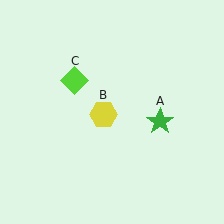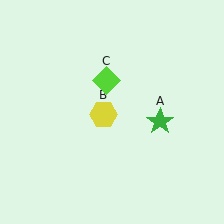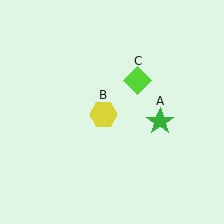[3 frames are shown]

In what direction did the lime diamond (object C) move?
The lime diamond (object C) moved right.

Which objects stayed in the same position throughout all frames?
Green star (object A) and yellow hexagon (object B) remained stationary.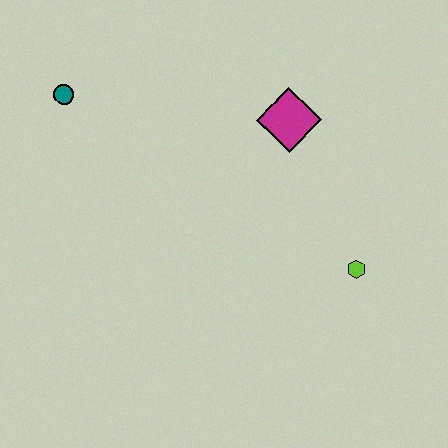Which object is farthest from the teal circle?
The lime hexagon is farthest from the teal circle.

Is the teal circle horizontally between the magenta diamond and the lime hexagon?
No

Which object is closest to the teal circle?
The magenta diamond is closest to the teal circle.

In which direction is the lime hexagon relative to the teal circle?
The lime hexagon is to the right of the teal circle.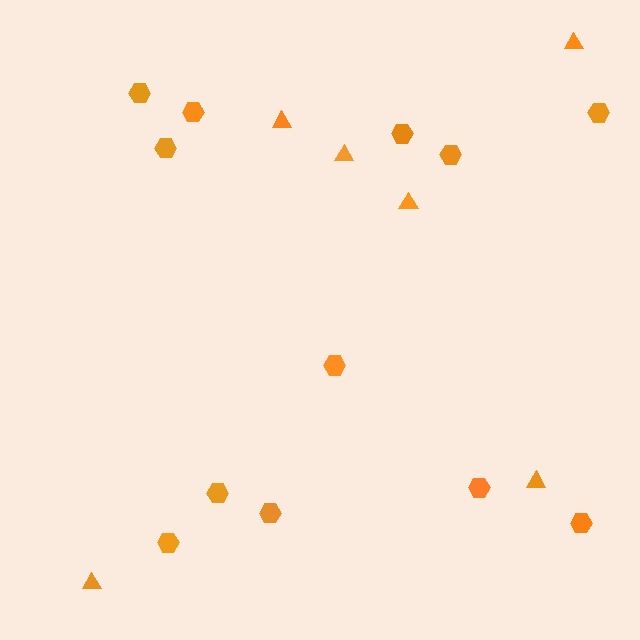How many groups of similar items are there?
There are 2 groups: one group of hexagons (12) and one group of triangles (6).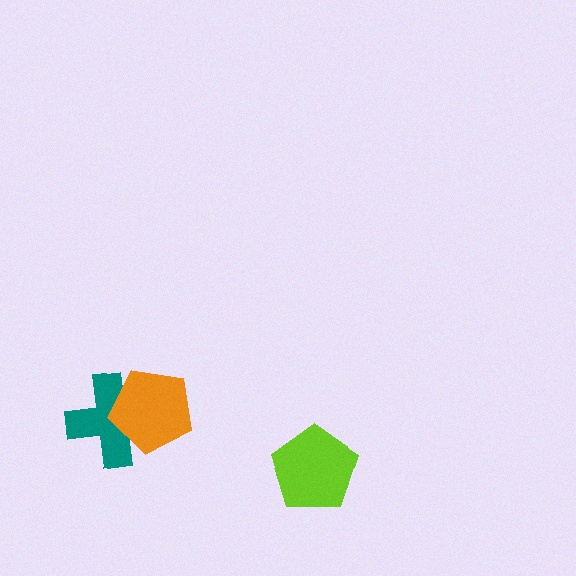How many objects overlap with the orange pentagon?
1 object overlaps with the orange pentagon.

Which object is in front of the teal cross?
The orange pentagon is in front of the teal cross.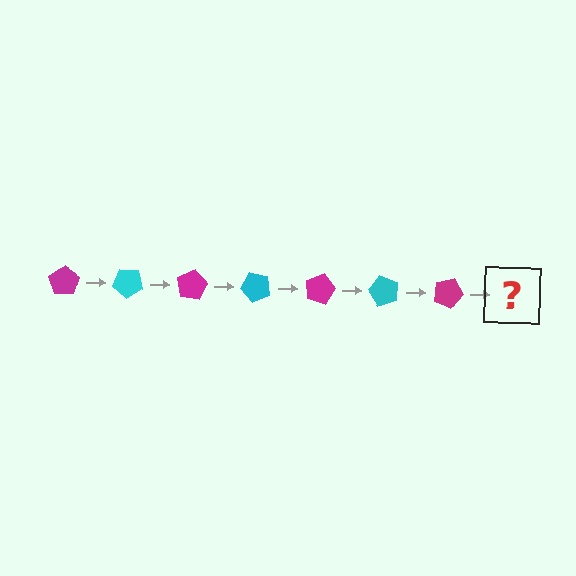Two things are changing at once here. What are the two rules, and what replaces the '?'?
The two rules are that it rotates 40 degrees each step and the color cycles through magenta and cyan. The '?' should be a cyan pentagon, rotated 280 degrees from the start.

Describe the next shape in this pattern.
It should be a cyan pentagon, rotated 280 degrees from the start.